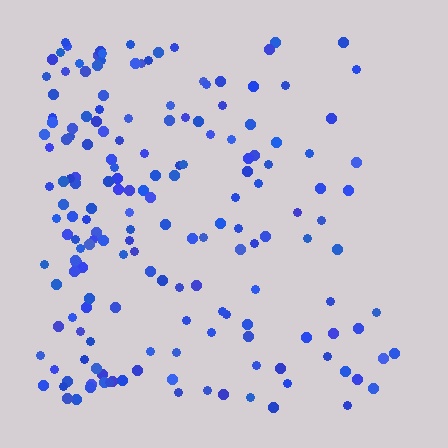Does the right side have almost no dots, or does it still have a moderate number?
Still a moderate number, just noticeably fewer than the left.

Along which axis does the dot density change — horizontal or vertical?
Horizontal.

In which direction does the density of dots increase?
From right to left, with the left side densest.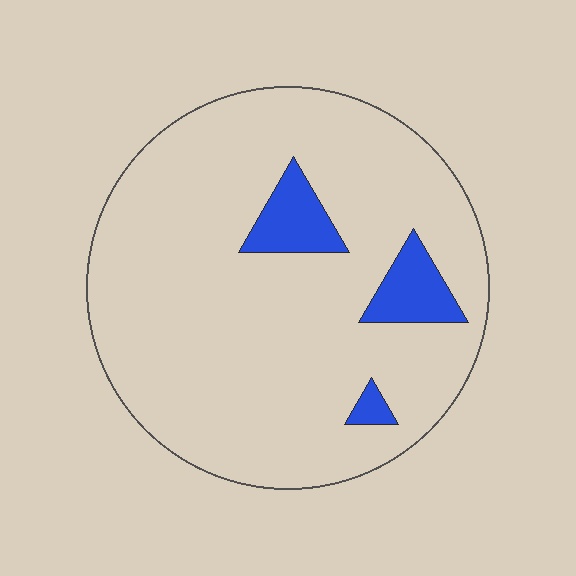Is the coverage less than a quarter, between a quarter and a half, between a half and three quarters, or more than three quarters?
Less than a quarter.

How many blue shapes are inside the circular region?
3.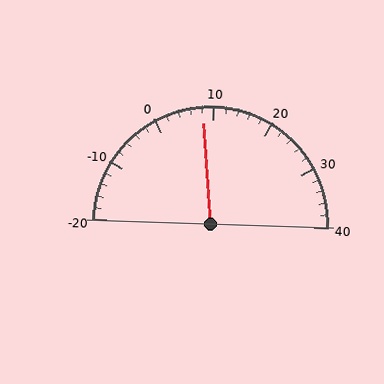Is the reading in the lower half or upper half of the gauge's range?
The reading is in the lower half of the range (-20 to 40).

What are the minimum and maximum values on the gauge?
The gauge ranges from -20 to 40.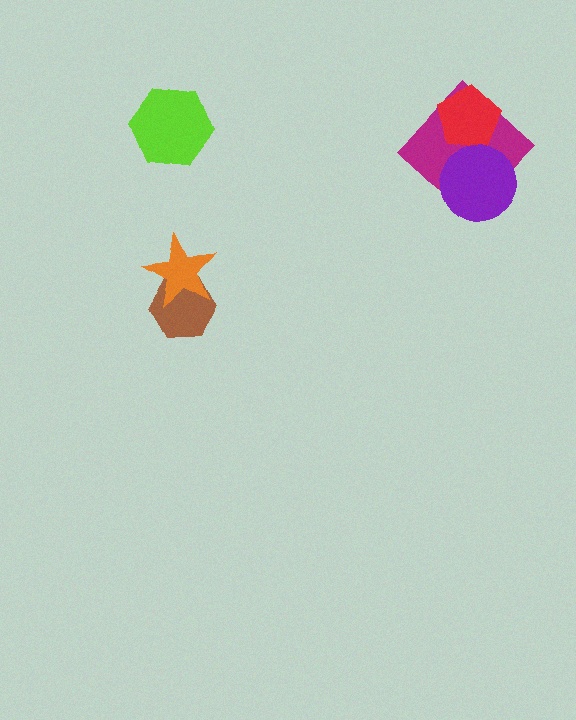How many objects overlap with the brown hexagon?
1 object overlaps with the brown hexagon.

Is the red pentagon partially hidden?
No, no other shape covers it.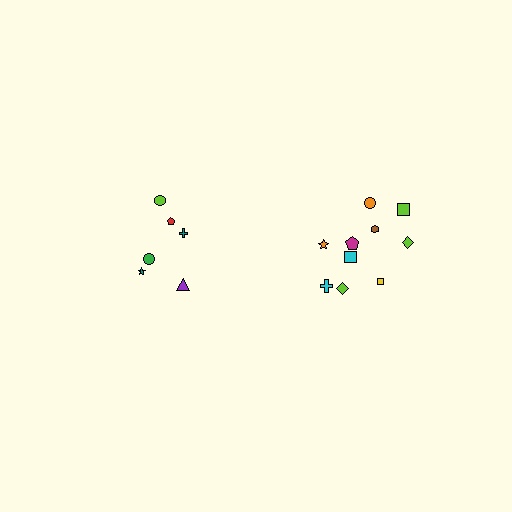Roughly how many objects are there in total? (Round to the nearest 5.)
Roughly 15 objects in total.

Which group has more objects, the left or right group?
The right group.